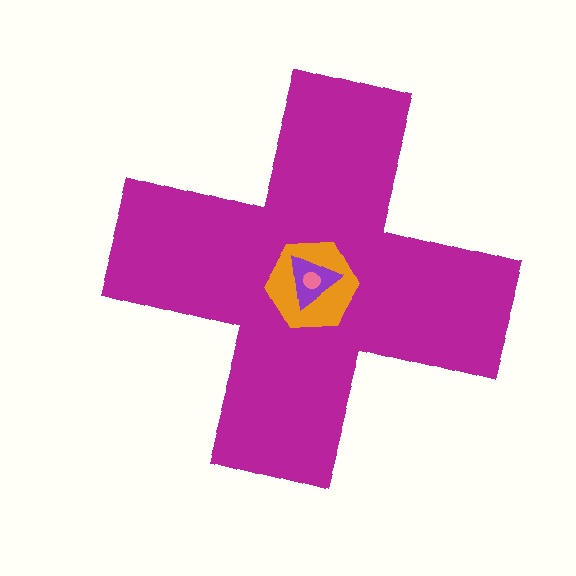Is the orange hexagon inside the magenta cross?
Yes.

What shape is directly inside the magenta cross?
The orange hexagon.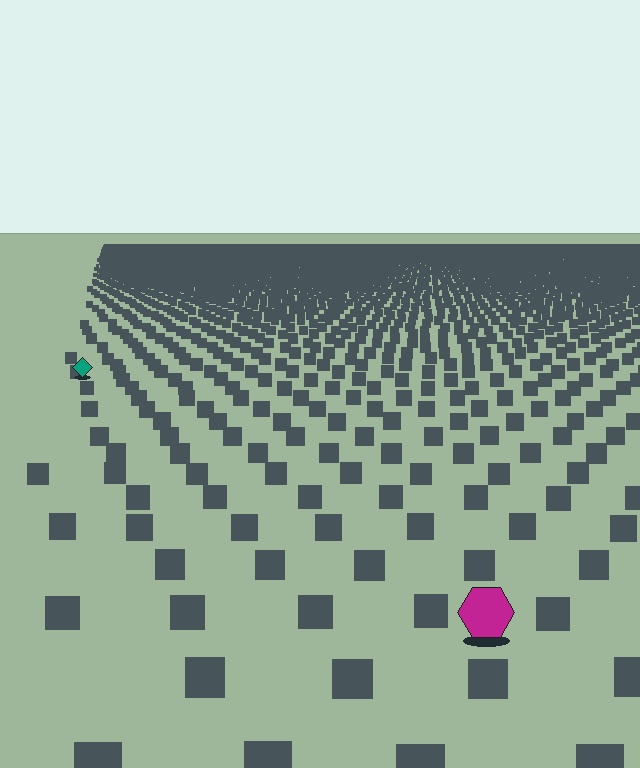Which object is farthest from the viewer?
The teal diamond is farthest from the viewer. It appears smaller and the ground texture around it is denser.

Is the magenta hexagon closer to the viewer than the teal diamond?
Yes. The magenta hexagon is closer — you can tell from the texture gradient: the ground texture is coarser near it.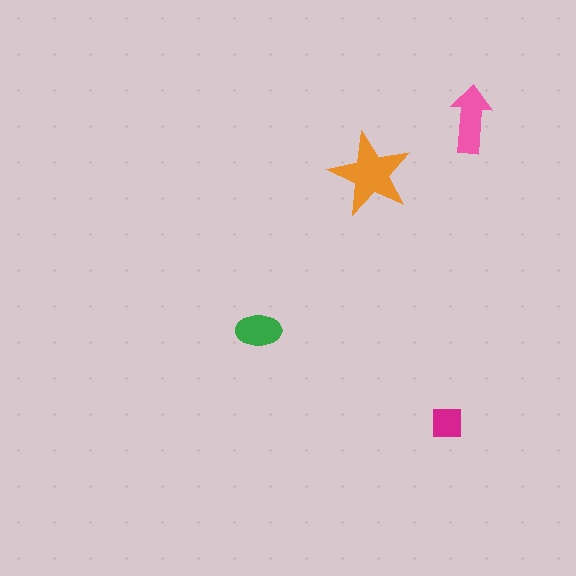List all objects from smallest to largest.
The magenta square, the green ellipse, the pink arrow, the orange star.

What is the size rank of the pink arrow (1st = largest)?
2nd.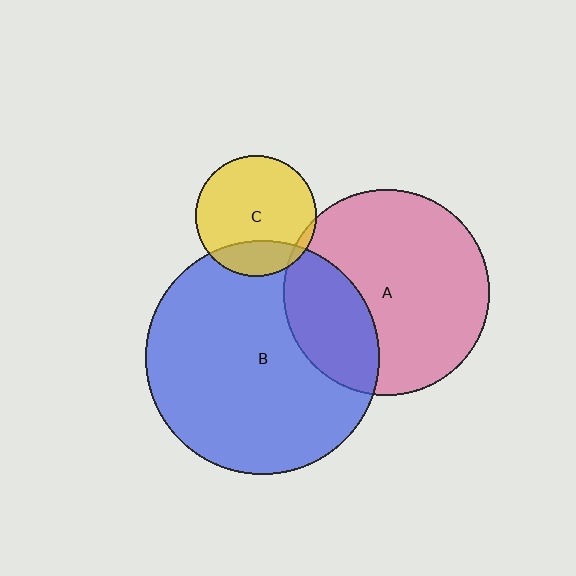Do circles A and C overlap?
Yes.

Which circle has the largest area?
Circle B (blue).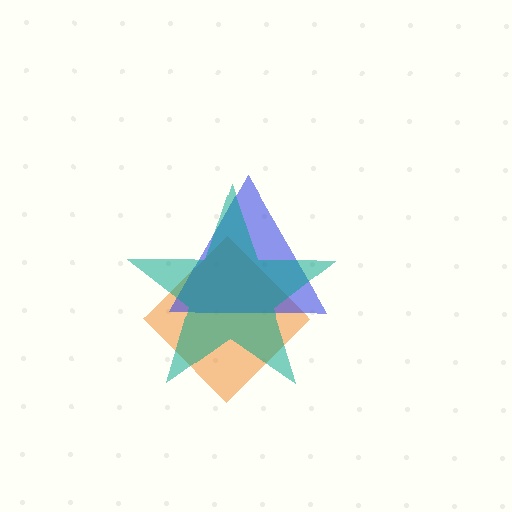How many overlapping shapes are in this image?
There are 3 overlapping shapes in the image.